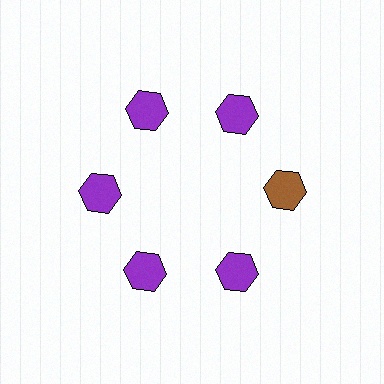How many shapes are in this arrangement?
There are 6 shapes arranged in a ring pattern.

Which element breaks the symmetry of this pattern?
The brown hexagon at roughly the 3 o'clock position breaks the symmetry. All other shapes are purple hexagons.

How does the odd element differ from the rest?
It has a different color: brown instead of purple.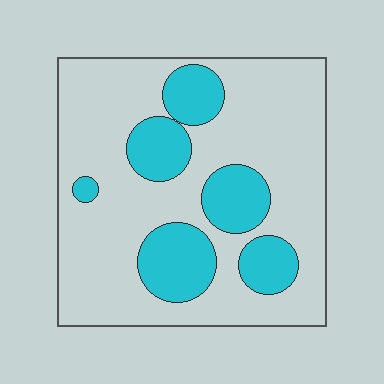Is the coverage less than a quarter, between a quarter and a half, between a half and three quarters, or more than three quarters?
Between a quarter and a half.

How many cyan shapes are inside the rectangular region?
6.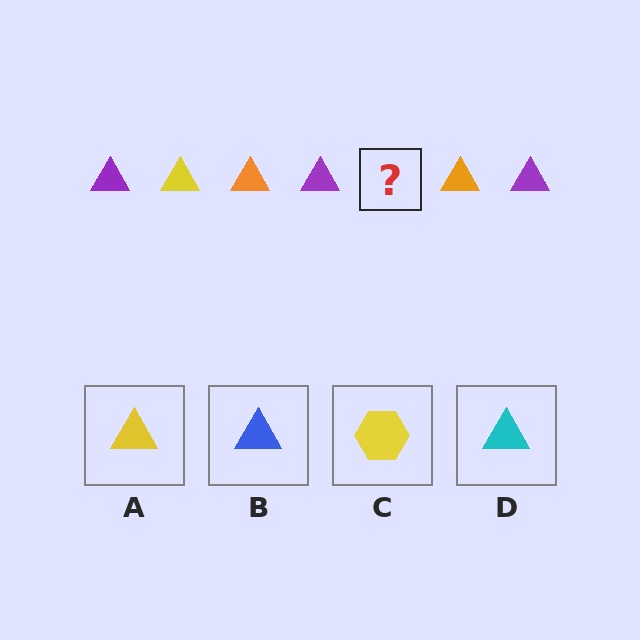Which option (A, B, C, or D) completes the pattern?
A.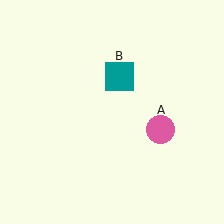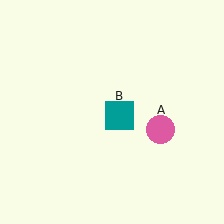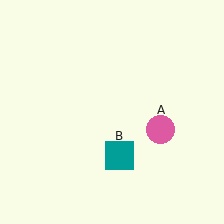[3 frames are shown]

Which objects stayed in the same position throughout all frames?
Pink circle (object A) remained stationary.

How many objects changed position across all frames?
1 object changed position: teal square (object B).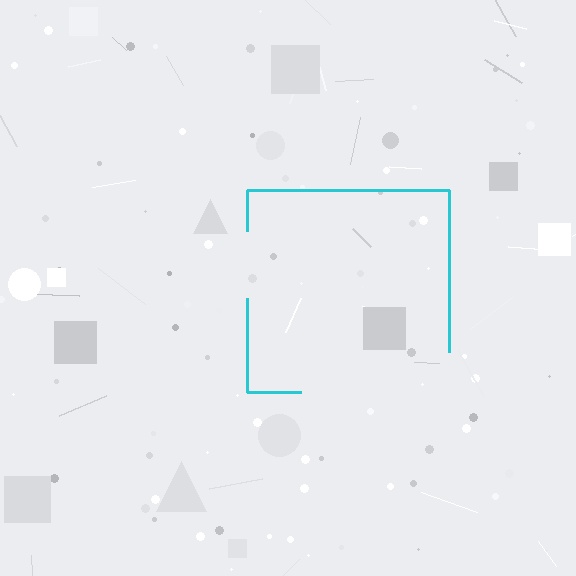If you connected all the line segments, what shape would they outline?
They would outline a square.